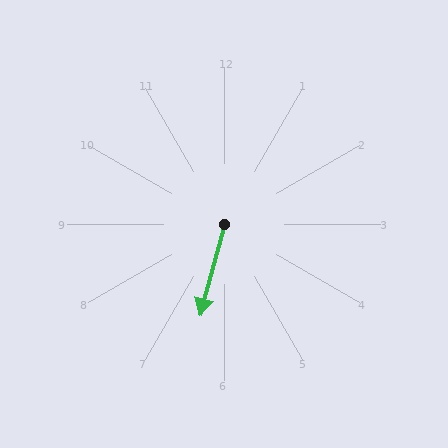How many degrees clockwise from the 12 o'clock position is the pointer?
Approximately 195 degrees.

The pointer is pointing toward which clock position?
Roughly 6 o'clock.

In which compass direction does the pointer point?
South.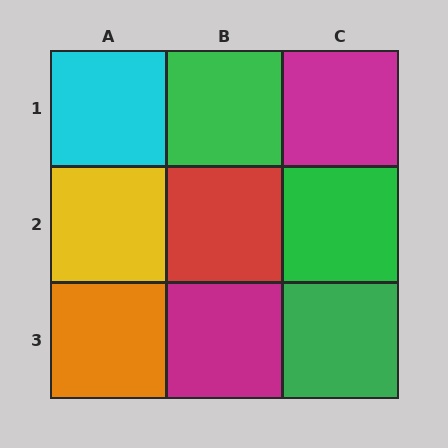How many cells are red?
1 cell is red.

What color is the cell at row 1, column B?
Green.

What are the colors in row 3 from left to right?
Orange, magenta, green.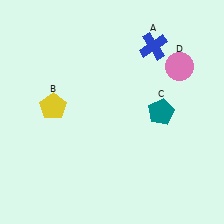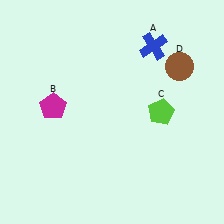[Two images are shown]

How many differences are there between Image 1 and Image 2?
There are 3 differences between the two images.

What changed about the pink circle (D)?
In Image 1, D is pink. In Image 2, it changed to brown.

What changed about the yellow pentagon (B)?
In Image 1, B is yellow. In Image 2, it changed to magenta.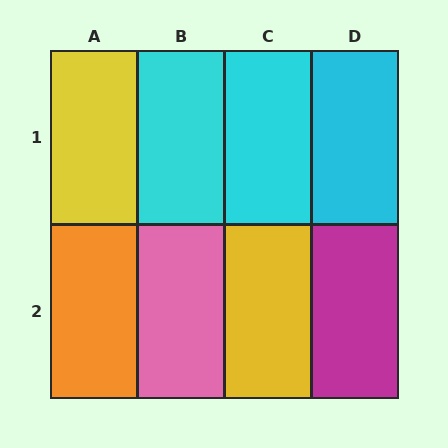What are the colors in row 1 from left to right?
Yellow, cyan, cyan, cyan.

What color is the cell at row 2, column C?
Yellow.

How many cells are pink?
1 cell is pink.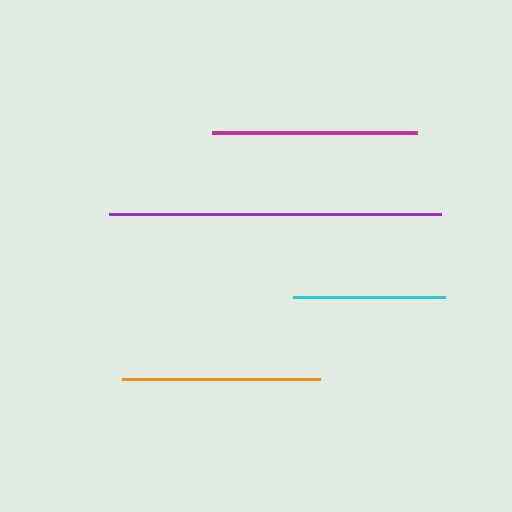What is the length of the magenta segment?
The magenta segment is approximately 205 pixels long.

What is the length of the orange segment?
The orange segment is approximately 199 pixels long.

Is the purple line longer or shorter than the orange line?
The purple line is longer than the orange line.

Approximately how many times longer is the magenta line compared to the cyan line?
The magenta line is approximately 1.3 times the length of the cyan line.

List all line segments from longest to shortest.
From longest to shortest: purple, magenta, orange, cyan.